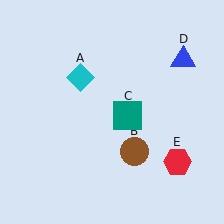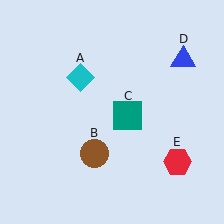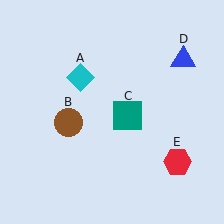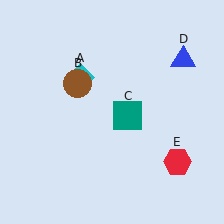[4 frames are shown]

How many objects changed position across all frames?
1 object changed position: brown circle (object B).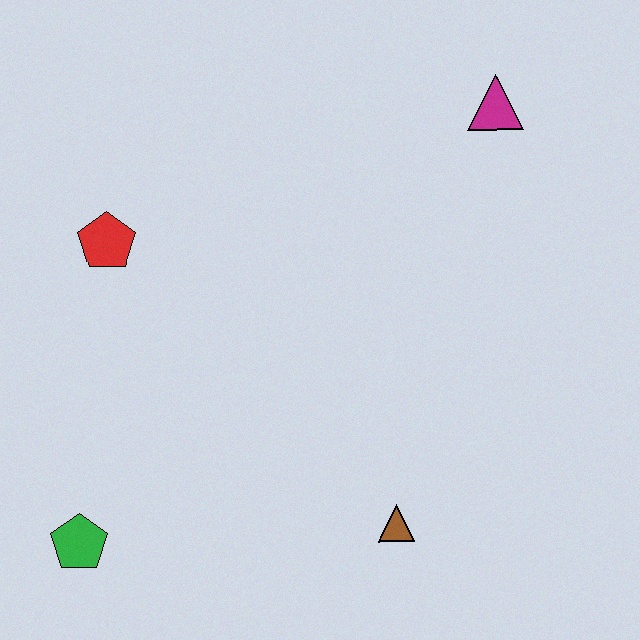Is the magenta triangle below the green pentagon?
No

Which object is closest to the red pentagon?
The green pentagon is closest to the red pentagon.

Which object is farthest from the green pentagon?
The magenta triangle is farthest from the green pentagon.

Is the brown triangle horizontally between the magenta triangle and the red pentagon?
Yes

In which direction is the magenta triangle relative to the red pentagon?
The magenta triangle is to the right of the red pentagon.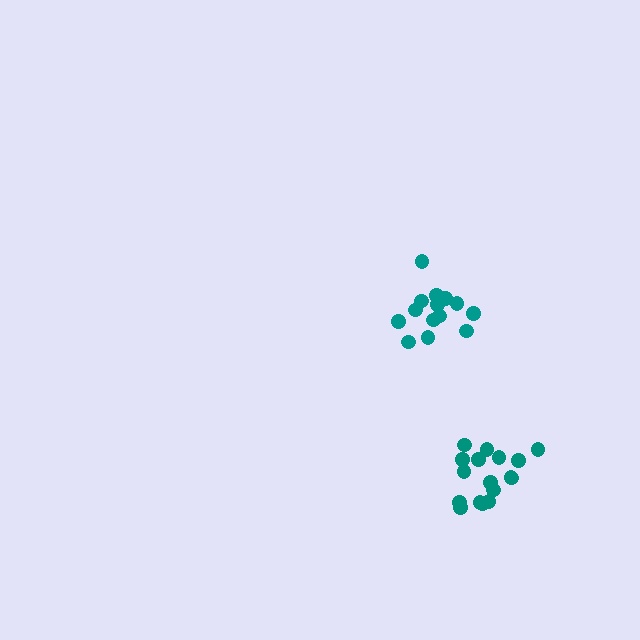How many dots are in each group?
Group 1: 14 dots, Group 2: 17 dots (31 total).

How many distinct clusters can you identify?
There are 2 distinct clusters.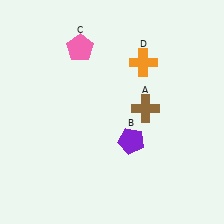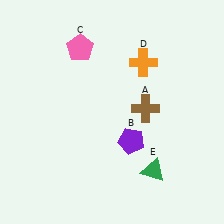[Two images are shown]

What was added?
A green triangle (E) was added in Image 2.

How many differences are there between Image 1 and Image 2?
There is 1 difference between the two images.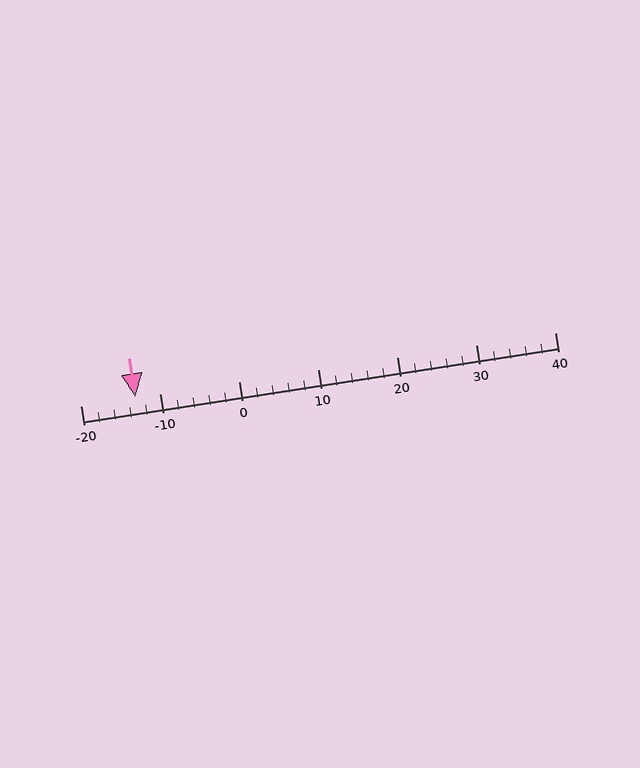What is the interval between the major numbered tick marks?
The major tick marks are spaced 10 units apart.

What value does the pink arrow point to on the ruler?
The pink arrow points to approximately -13.